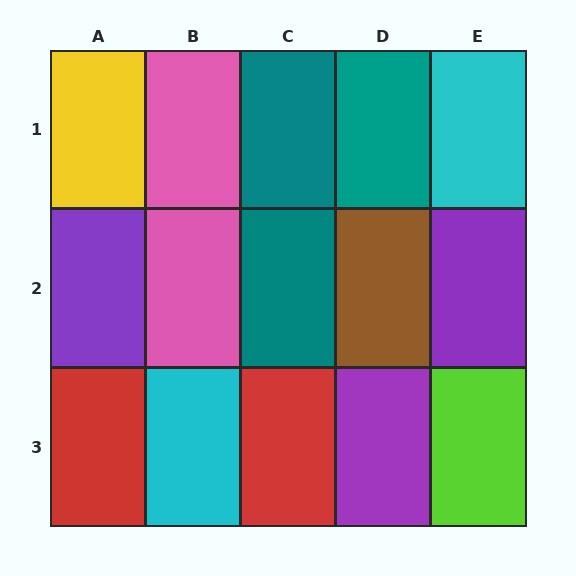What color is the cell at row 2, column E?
Purple.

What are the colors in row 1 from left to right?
Yellow, pink, teal, teal, cyan.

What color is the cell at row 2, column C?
Teal.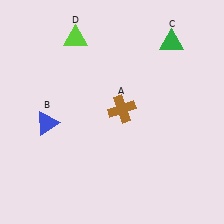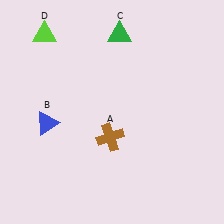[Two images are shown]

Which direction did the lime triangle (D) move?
The lime triangle (D) moved left.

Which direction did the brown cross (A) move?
The brown cross (A) moved down.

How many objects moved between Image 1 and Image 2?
3 objects moved between the two images.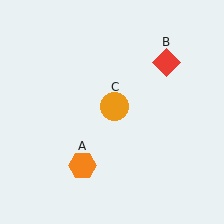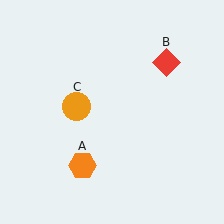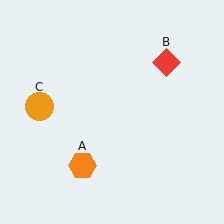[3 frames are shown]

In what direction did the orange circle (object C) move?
The orange circle (object C) moved left.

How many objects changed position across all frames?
1 object changed position: orange circle (object C).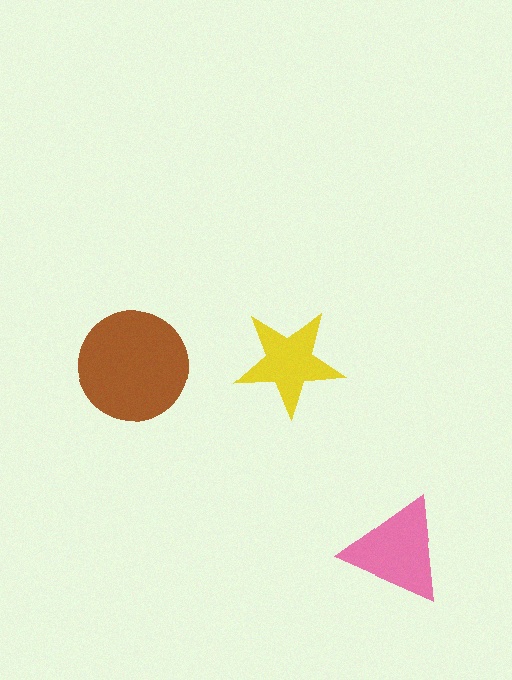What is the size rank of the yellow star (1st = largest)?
3rd.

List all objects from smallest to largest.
The yellow star, the pink triangle, the brown circle.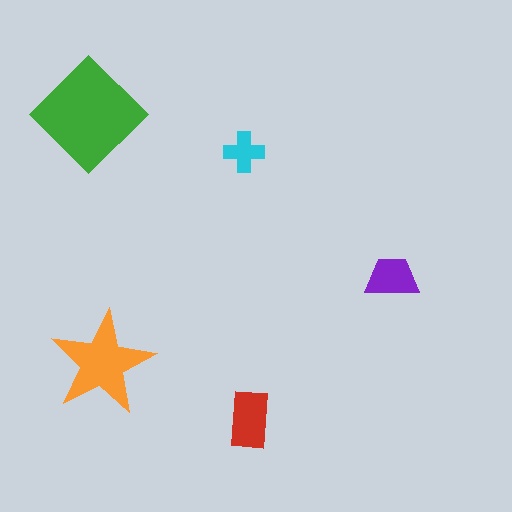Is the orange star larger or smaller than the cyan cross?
Larger.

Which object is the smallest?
The cyan cross.